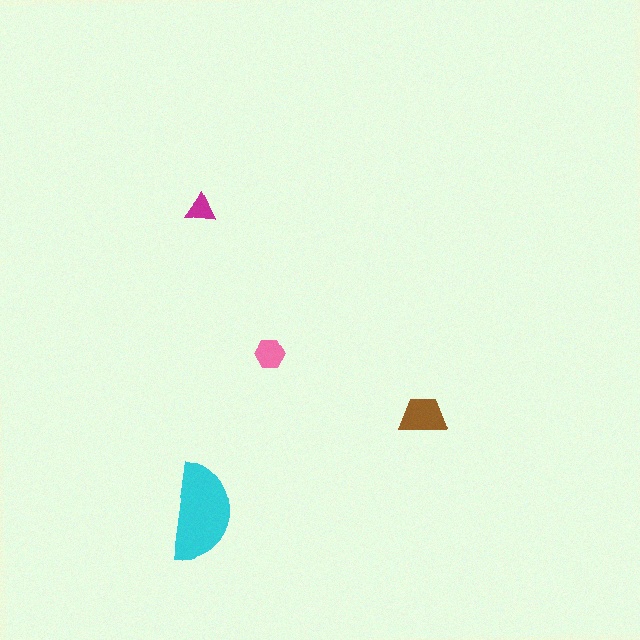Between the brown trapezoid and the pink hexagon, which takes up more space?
The brown trapezoid.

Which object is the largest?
The cyan semicircle.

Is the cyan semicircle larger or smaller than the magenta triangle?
Larger.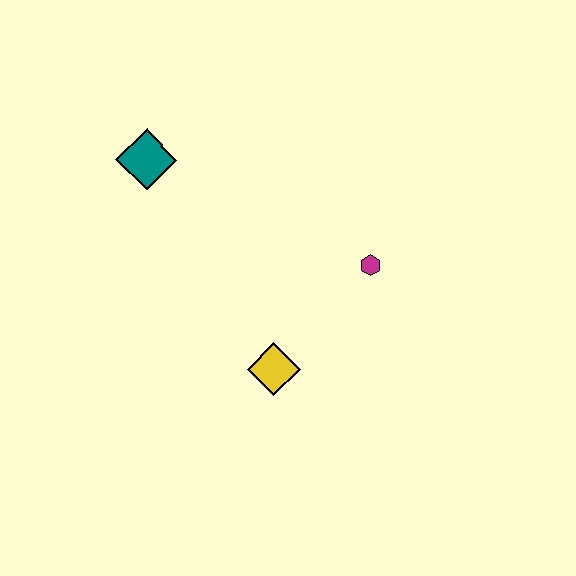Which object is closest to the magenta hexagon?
The yellow diamond is closest to the magenta hexagon.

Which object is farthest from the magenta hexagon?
The teal diamond is farthest from the magenta hexagon.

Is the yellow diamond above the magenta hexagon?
No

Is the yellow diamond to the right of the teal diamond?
Yes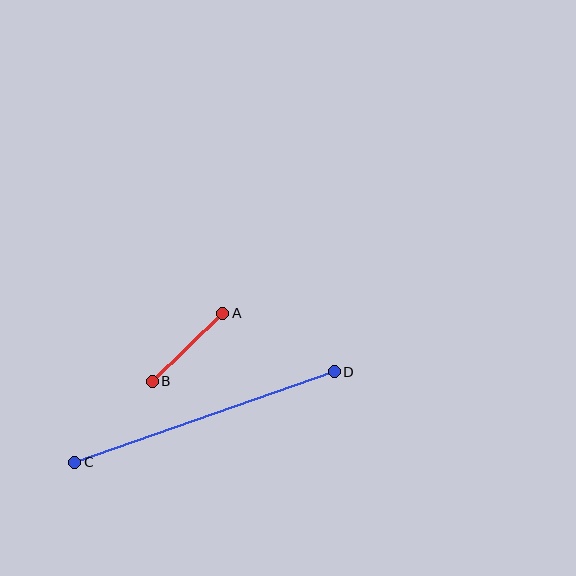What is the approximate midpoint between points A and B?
The midpoint is at approximately (187, 347) pixels.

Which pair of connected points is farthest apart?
Points C and D are farthest apart.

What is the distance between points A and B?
The distance is approximately 98 pixels.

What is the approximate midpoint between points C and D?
The midpoint is at approximately (204, 417) pixels.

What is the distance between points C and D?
The distance is approximately 275 pixels.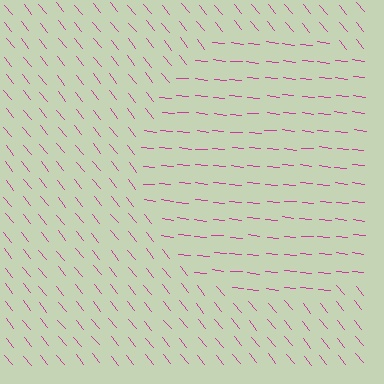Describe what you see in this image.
The image is filled with small magenta line segments. A circle region in the image has lines oriented differently from the surrounding lines, creating a visible texture boundary.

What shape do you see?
I see a circle.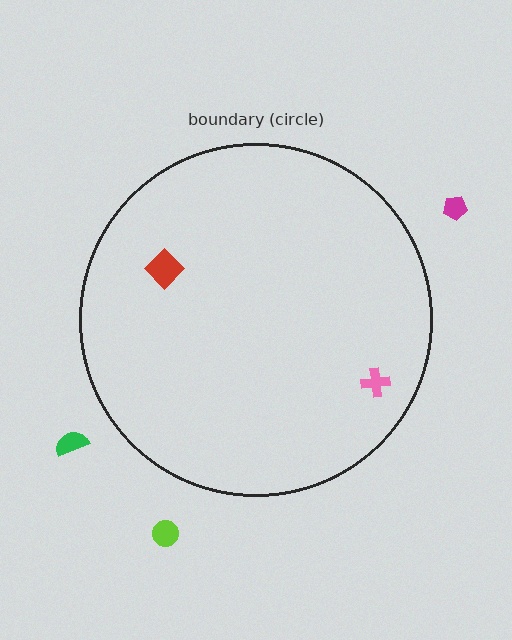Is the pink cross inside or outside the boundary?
Inside.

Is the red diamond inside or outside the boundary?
Inside.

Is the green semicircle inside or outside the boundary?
Outside.